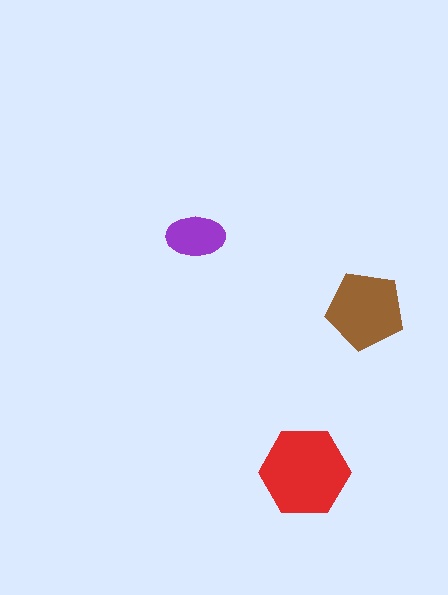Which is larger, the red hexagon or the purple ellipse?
The red hexagon.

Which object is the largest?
The red hexagon.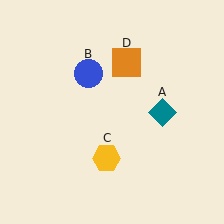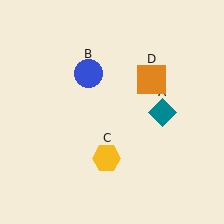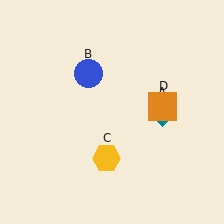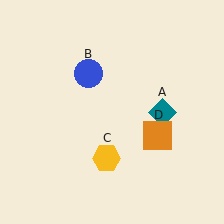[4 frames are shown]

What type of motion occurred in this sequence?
The orange square (object D) rotated clockwise around the center of the scene.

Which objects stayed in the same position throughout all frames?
Teal diamond (object A) and blue circle (object B) and yellow hexagon (object C) remained stationary.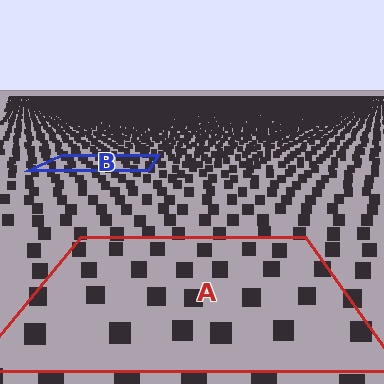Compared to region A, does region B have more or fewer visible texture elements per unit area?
Region B has more texture elements per unit area — they are packed more densely because it is farther away.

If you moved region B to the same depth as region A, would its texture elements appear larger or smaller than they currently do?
They would appear larger. At a closer depth, the same texture elements are projected at a bigger on-screen size.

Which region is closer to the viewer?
Region A is closer. The texture elements there are larger and more spread out.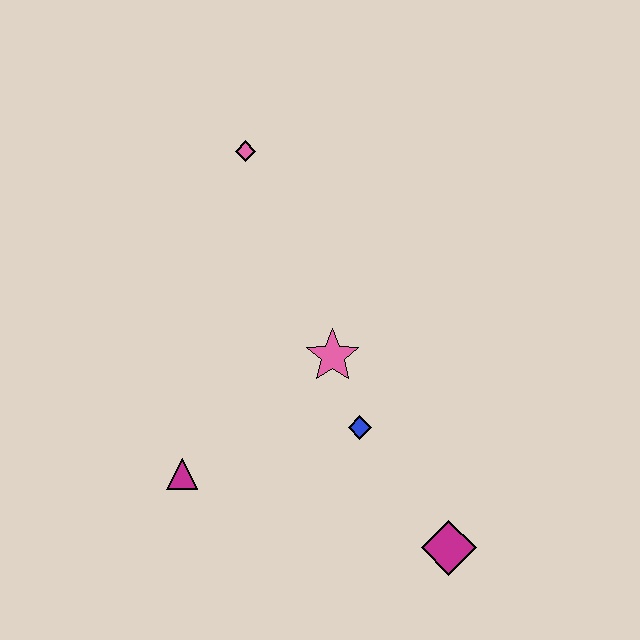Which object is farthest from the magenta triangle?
The pink diamond is farthest from the magenta triangle.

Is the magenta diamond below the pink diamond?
Yes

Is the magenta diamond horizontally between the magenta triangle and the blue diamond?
No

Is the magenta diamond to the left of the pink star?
No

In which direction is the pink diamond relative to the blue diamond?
The pink diamond is above the blue diamond.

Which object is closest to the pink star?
The blue diamond is closest to the pink star.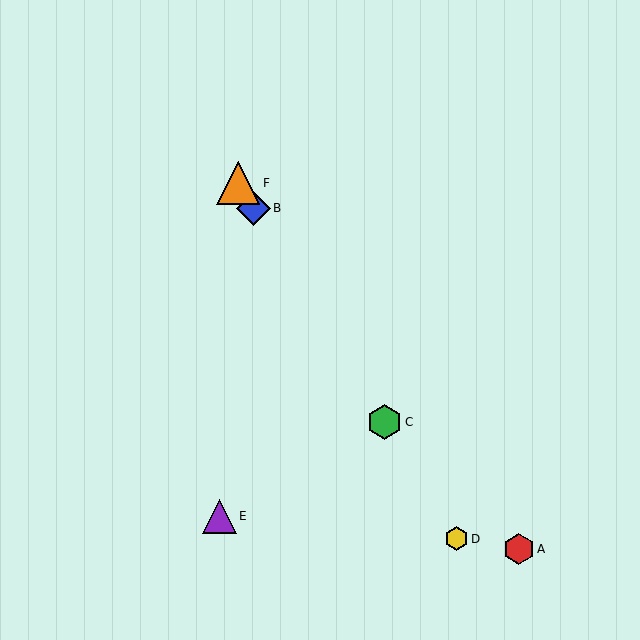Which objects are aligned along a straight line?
Objects B, C, D, F are aligned along a straight line.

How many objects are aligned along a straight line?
4 objects (B, C, D, F) are aligned along a straight line.